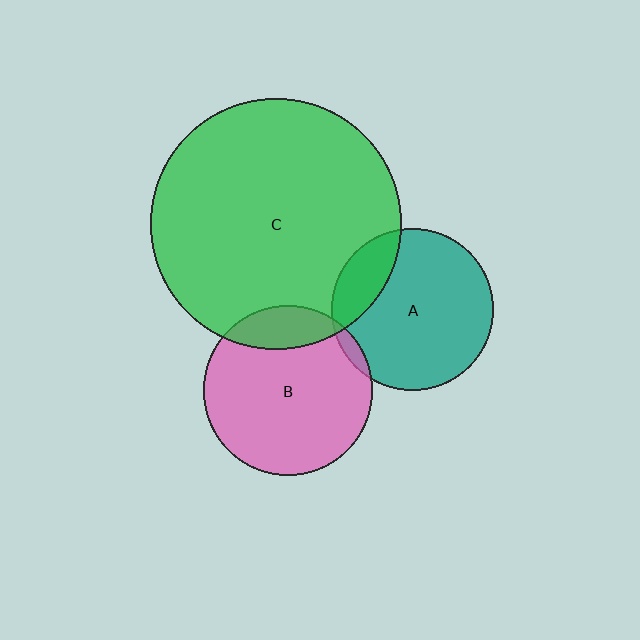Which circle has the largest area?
Circle C (green).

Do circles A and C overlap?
Yes.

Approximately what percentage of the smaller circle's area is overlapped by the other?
Approximately 20%.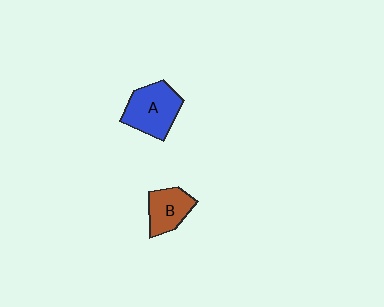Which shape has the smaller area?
Shape B (brown).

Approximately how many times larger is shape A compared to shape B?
Approximately 1.4 times.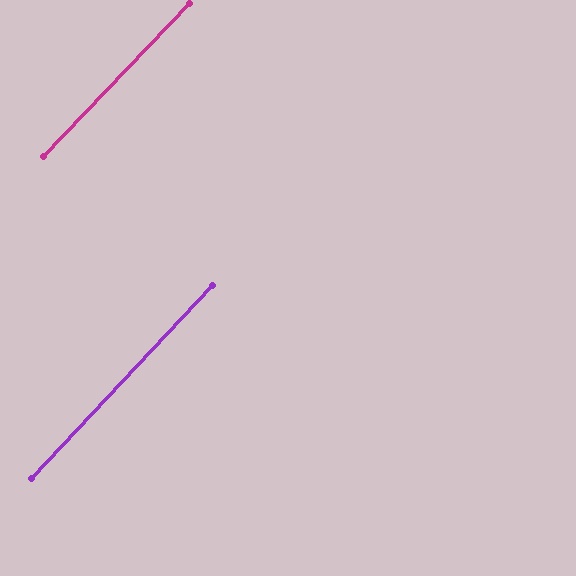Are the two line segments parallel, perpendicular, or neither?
Parallel — their directions differ by only 0.4°.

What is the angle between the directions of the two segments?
Approximately 0 degrees.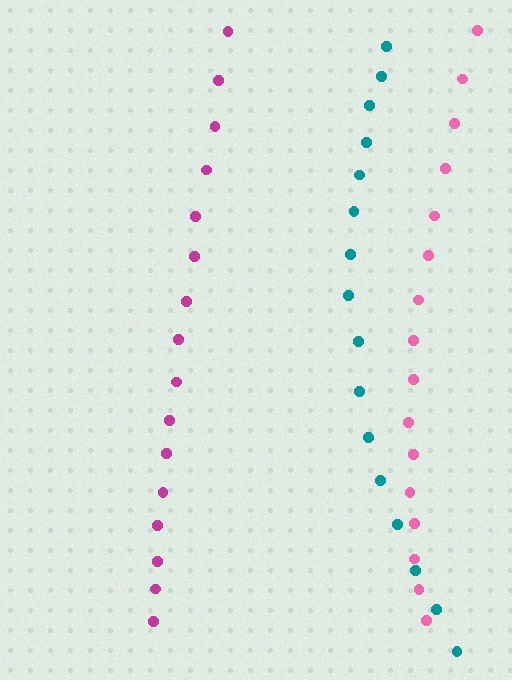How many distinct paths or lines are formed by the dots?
There are 3 distinct paths.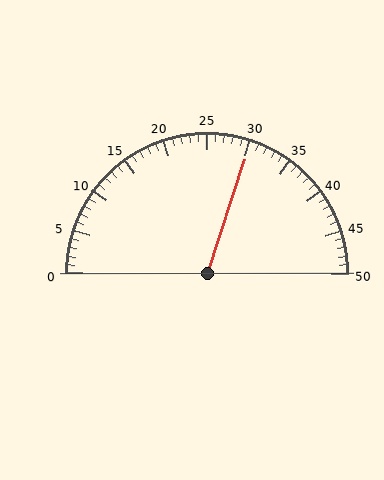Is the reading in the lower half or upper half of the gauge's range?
The reading is in the upper half of the range (0 to 50).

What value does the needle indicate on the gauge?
The needle indicates approximately 30.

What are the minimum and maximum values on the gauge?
The gauge ranges from 0 to 50.